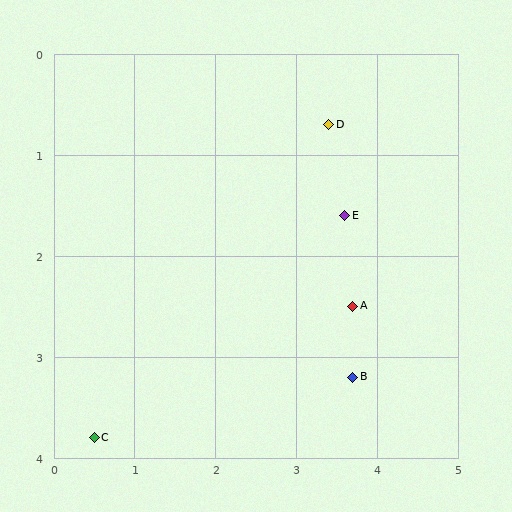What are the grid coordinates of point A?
Point A is at approximately (3.7, 2.5).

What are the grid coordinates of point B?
Point B is at approximately (3.7, 3.2).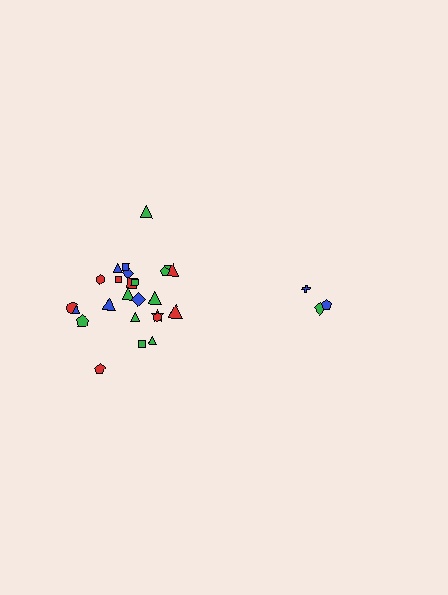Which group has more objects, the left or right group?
The left group.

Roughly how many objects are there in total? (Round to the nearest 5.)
Roughly 30 objects in total.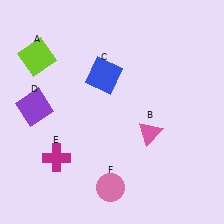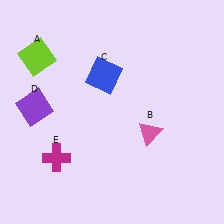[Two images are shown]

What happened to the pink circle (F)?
The pink circle (F) was removed in Image 2. It was in the bottom-left area of Image 1.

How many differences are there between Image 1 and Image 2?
There is 1 difference between the two images.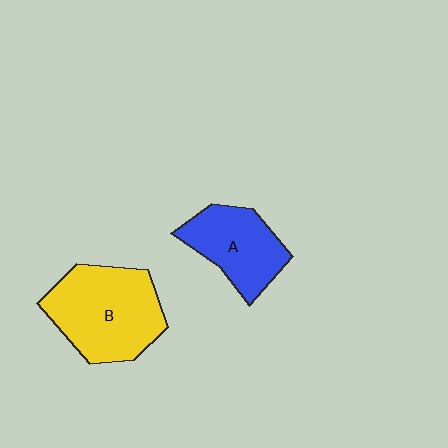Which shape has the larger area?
Shape B (yellow).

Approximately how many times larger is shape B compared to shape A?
Approximately 1.4 times.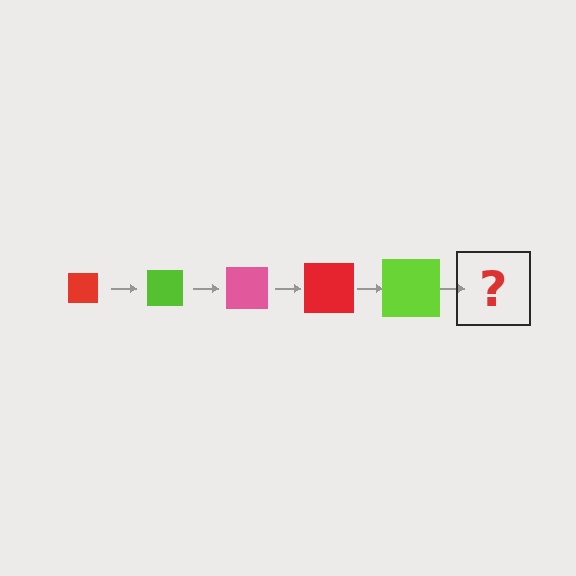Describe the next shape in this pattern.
It should be a pink square, larger than the previous one.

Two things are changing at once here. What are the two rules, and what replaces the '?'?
The two rules are that the square grows larger each step and the color cycles through red, lime, and pink. The '?' should be a pink square, larger than the previous one.